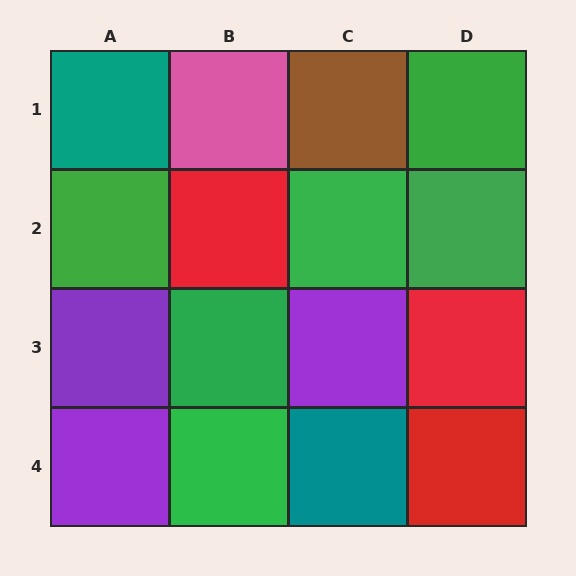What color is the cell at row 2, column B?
Red.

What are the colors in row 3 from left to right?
Purple, green, purple, red.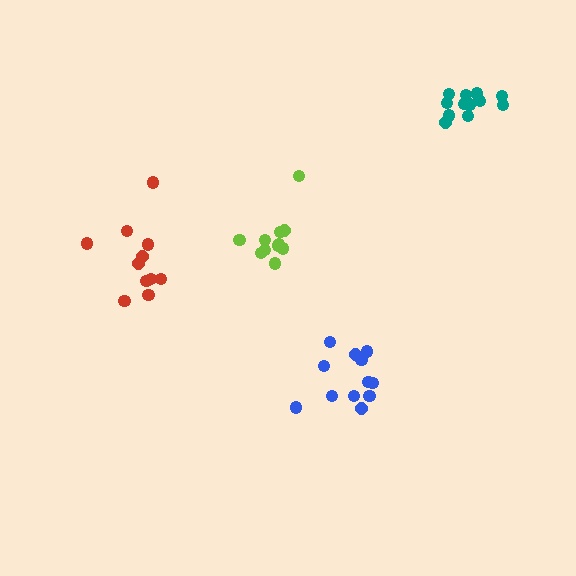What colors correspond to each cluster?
The clusters are colored: blue, teal, red, lime.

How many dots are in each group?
Group 1: 12 dots, Group 2: 12 dots, Group 3: 11 dots, Group 4: 11 dots (46 total).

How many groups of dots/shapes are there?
There are 4 groups.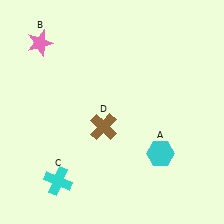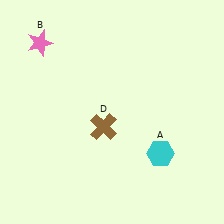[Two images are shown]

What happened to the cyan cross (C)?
The cyan cross (C) was removed in Image 2. It was in the bottom-left area of Image 1.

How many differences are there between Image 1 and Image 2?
There is 1 difference between the two images.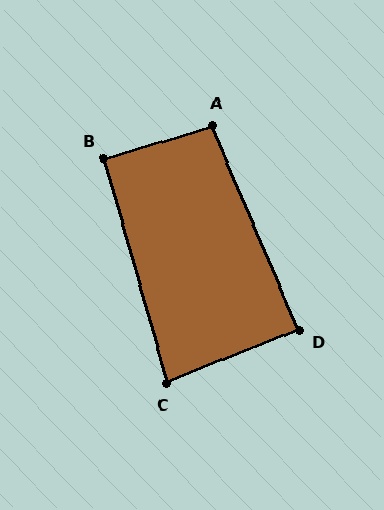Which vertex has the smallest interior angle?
C, at approximately 84 degrees.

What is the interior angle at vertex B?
Approximately 91 degrees (approximately right).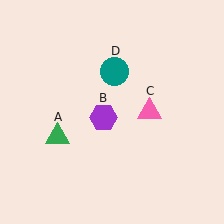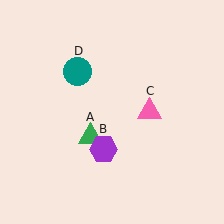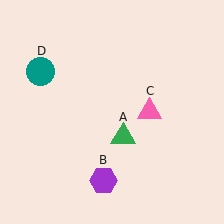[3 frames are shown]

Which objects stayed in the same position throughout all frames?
Pink triangle (object C) remained stationary.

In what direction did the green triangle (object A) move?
The green triangle (object A) moved right.